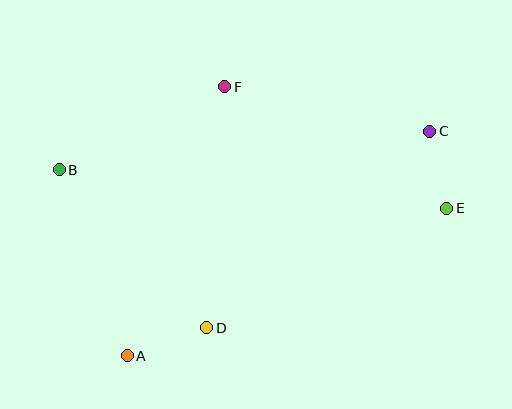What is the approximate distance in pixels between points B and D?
The distance between B and D is approximately 216 pixels.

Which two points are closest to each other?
Points C and E are closest to each other.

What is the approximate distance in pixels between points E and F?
The distance between E and F is approximately 253 pixels.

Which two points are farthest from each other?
Points B and E are farthest from each other.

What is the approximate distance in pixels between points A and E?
The distance between A and E is approximately 352 pixels.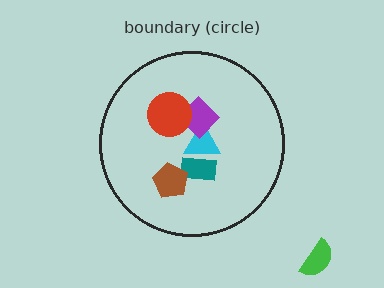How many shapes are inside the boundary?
5 inside, 1 outside.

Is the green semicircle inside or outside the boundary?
Outside.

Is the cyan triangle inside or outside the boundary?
Inside.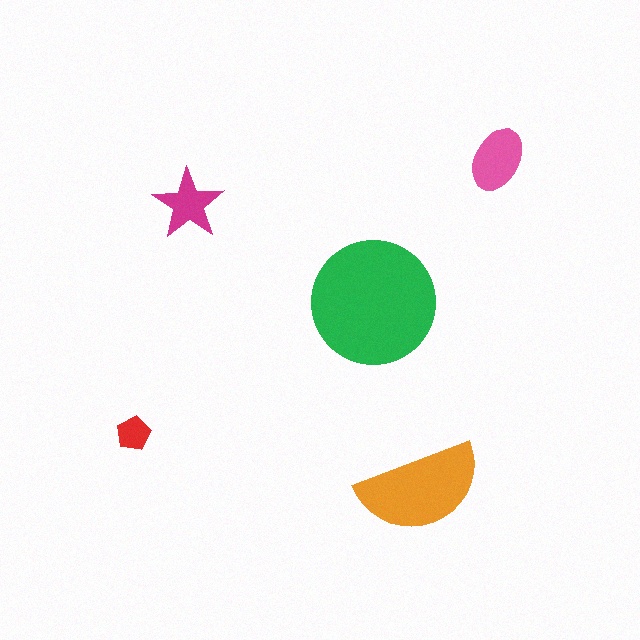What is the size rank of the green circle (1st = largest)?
1st.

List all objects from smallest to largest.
The red pentagon, the magenta star, the pink ellipse, the orange semicircle, the green circle.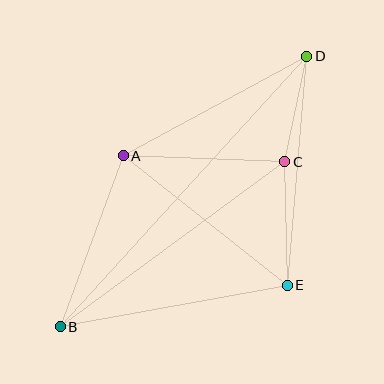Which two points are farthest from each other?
Points B and D are farthest from each other.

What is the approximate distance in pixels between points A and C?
The distance between A and C is approximately 162 pixels.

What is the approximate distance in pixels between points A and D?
The distance between A and D is approximately 209 pixels.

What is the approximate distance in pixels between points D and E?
The distance between D and E is approximately 230 pixels.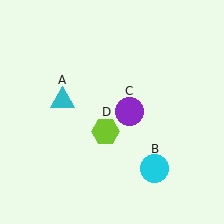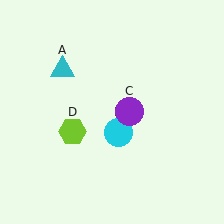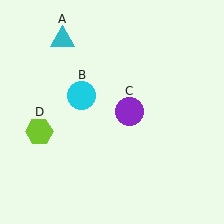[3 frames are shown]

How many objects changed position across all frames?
3 objects changed position: cyan triangle (object A), cyan circle (object B), lime hexagon (object D).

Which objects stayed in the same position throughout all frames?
Purple circle (object C) remained stationary.